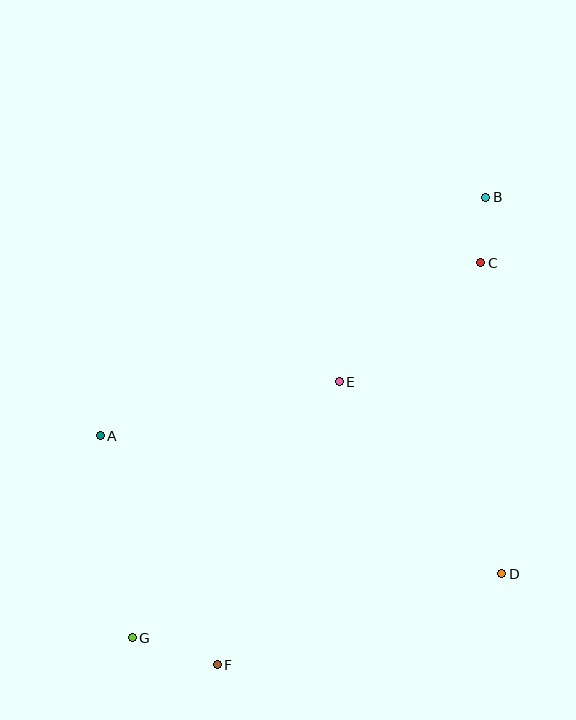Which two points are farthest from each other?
Points B and G are farthest from each other.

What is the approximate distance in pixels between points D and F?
The distance between D and F is approximately 299 pixels.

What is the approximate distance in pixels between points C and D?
The distance between C and D is approximately 312 pixels.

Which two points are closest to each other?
Points B and C are closest to each other.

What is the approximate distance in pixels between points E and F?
The distance between E and F is approximately 308 pixels.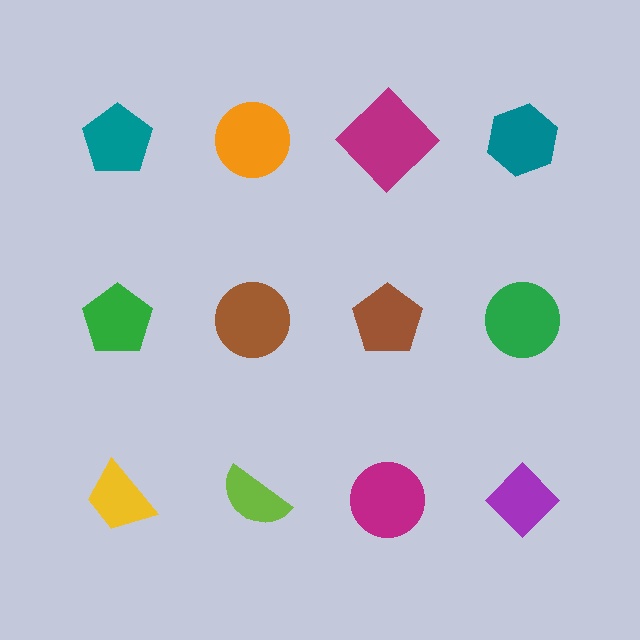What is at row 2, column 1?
A green pentagon.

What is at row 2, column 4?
A green circle.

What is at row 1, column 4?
A teal hexagon.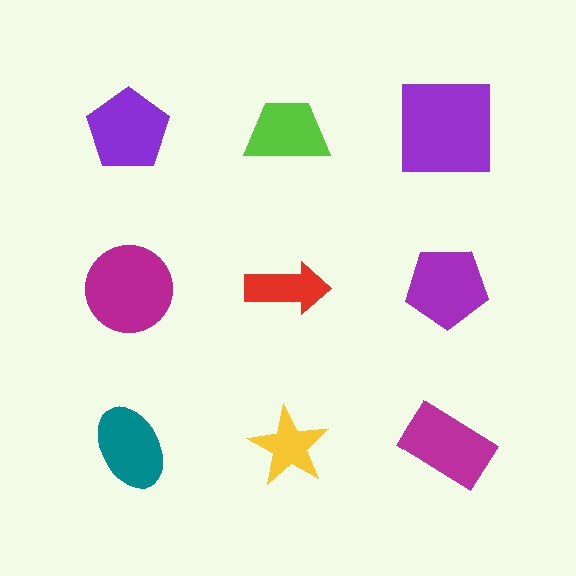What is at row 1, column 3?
A purple square.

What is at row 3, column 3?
A magenta rectangle.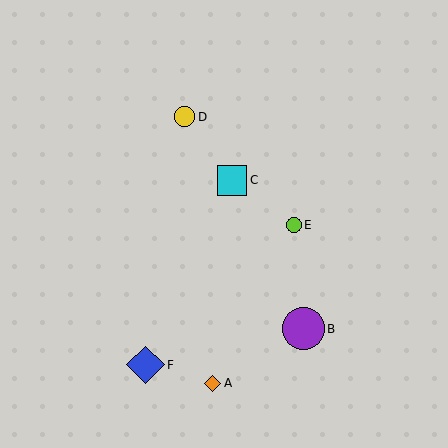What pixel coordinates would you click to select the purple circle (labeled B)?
Click at (303, 329) to select the purple circle B.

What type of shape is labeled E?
Shape E is a lime circle.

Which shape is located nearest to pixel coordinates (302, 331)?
The purple circle (labeled B) at (303, 329) is nearest to that location.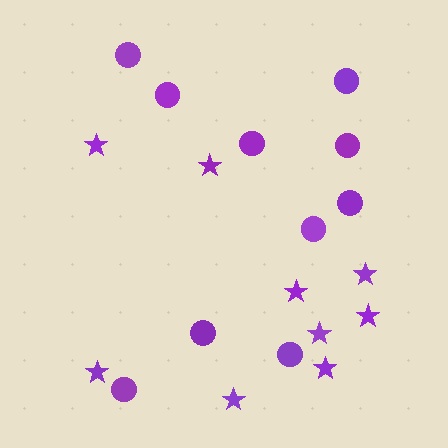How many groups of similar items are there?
There are 2 groups: one group of stars (9) and one group of circles (10).